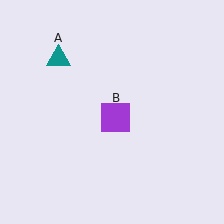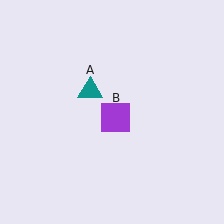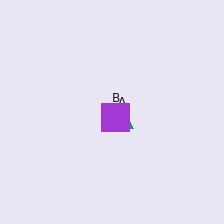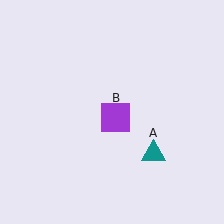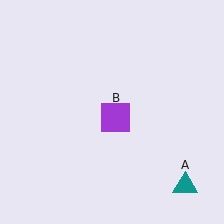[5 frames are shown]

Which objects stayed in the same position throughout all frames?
Purple square (object B) remained stationary.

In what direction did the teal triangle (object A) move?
The teal triangle (object A) moved down and to the right.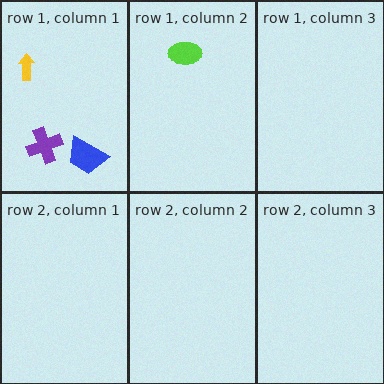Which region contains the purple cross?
The row 1, column 1 region.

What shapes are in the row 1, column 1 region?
The yellow arrow, the purple cross, the blue trapezoid.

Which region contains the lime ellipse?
The row 1, column 2 region.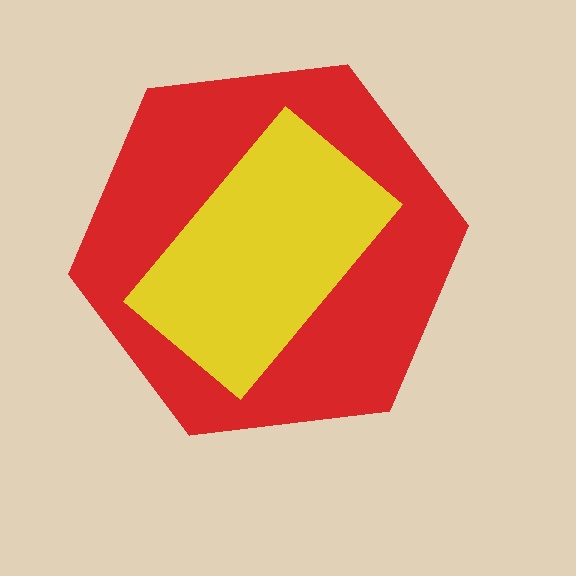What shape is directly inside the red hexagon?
The yellow rectangle.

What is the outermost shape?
The red hexagon.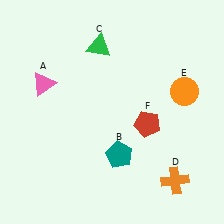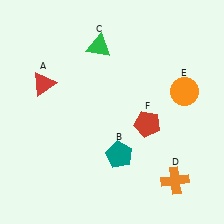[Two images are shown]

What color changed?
The triangle (A) changed from pink in Image 1 to red in Image 2.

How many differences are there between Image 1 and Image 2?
There is 1 difference between the two images.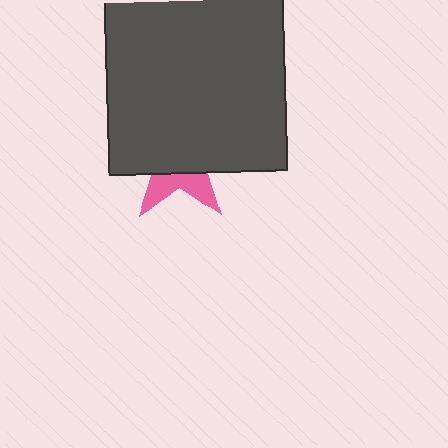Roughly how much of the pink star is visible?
A small part of it is visible (roughly 31%).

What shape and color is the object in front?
The object in front is a dark gray square.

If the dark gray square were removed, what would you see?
You would see the complete pink star.